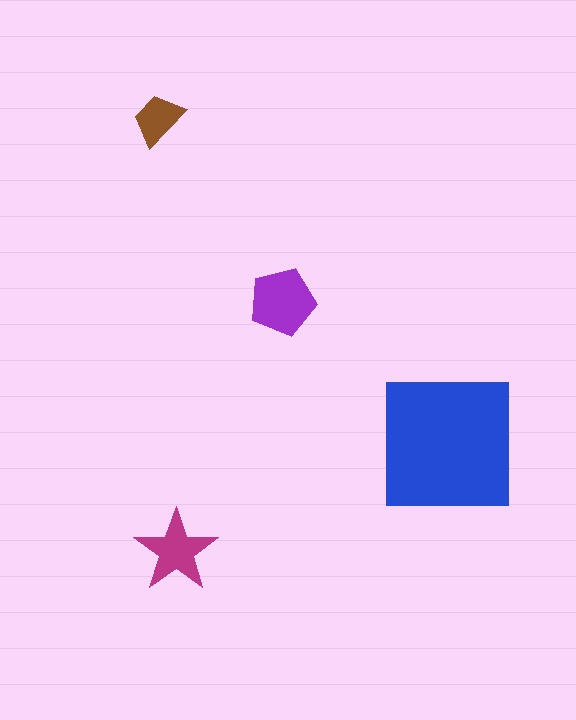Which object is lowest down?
The magenta star is bottommost.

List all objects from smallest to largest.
The brown trapezoid, the magenta star, the purple pentagon, the blue square.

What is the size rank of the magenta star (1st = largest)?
3rd.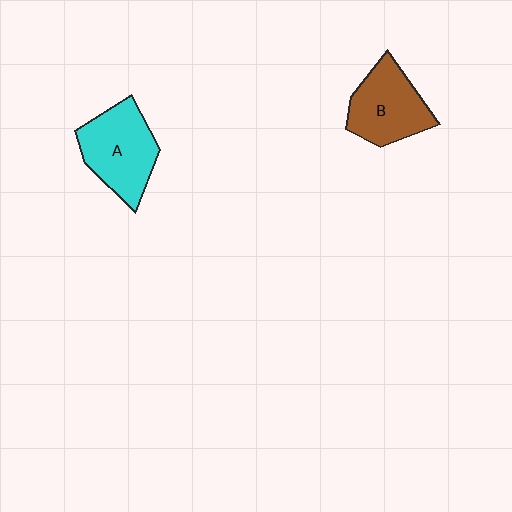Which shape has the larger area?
Shape A (cyan).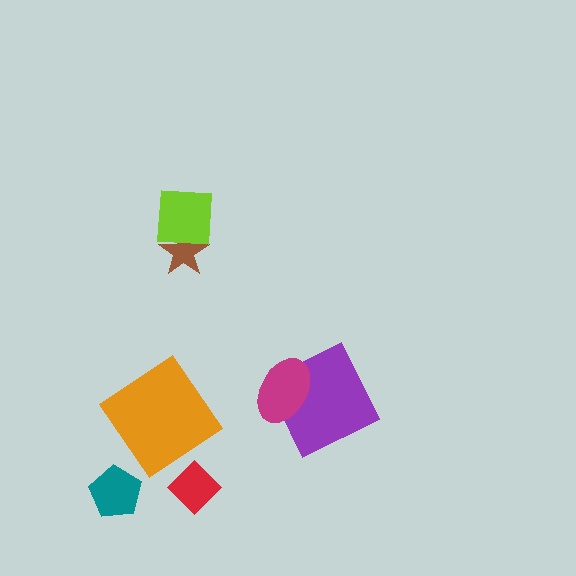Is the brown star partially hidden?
Yes, it is partially covered by another shape.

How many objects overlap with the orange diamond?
0 objects overlap with the orange diamond.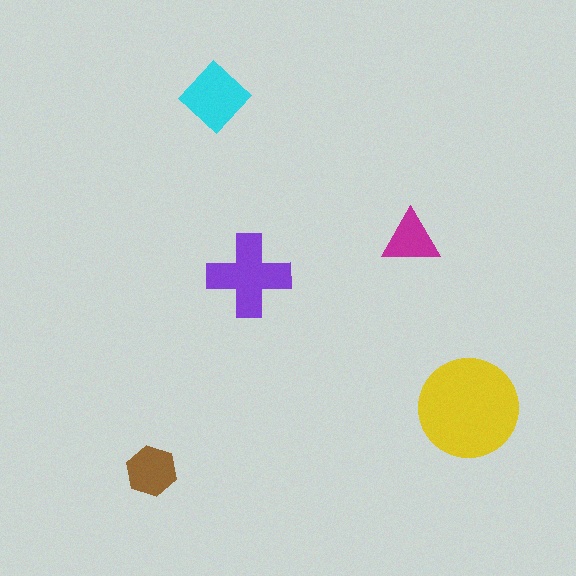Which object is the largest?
The yellow circle.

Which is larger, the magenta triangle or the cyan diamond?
The cyan diamond.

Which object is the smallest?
The magenta triangle.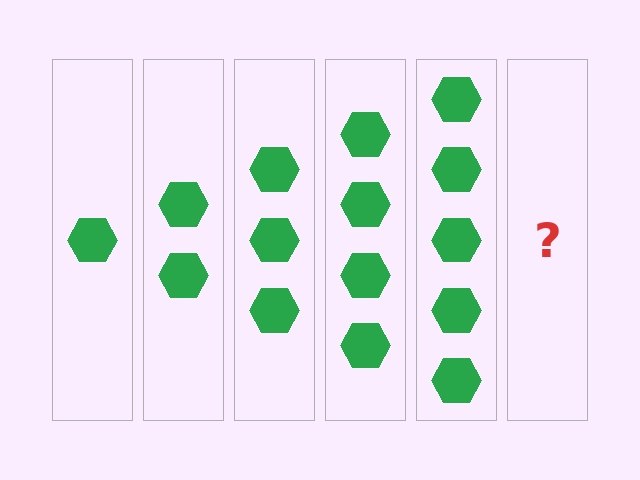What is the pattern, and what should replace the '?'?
The pattern is that each step adds one more hexagon. The '?' should be 6 hexagons.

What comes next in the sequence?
The next element should be 6 hexagons.